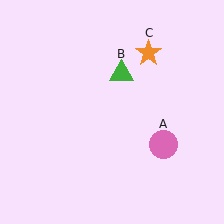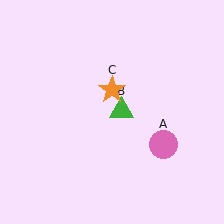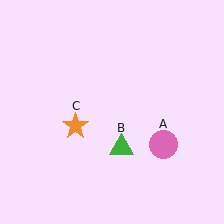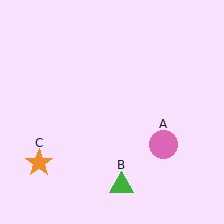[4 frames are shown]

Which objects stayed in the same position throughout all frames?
Pink circle (object A) remained stationary.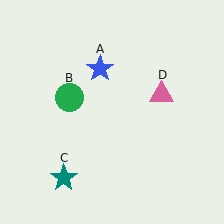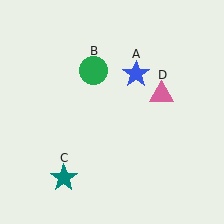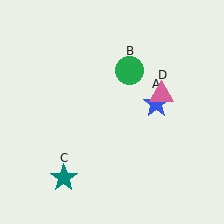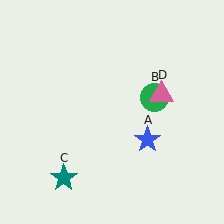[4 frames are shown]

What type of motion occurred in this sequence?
The blue star (object A), green circle (object B) rotated clockwise around the center of the scene.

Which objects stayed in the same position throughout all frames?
Teal star (object C) and pink triangle (object D) remained stationary.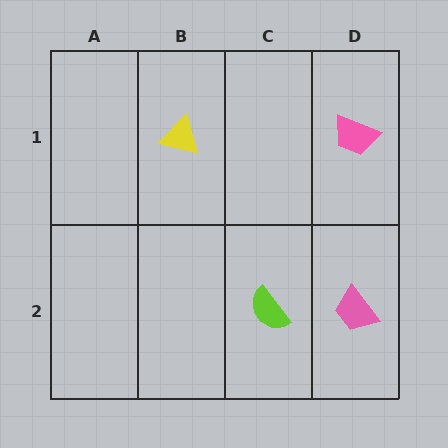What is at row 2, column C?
A lime semicircle.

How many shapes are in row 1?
2 shapes.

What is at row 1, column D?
A pink trapezoid.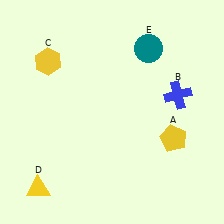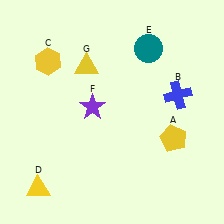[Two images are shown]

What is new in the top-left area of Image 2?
A yellow triangle (G) was added in the top-left area of Image 2.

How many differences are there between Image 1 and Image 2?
There are 2 differences between the two images.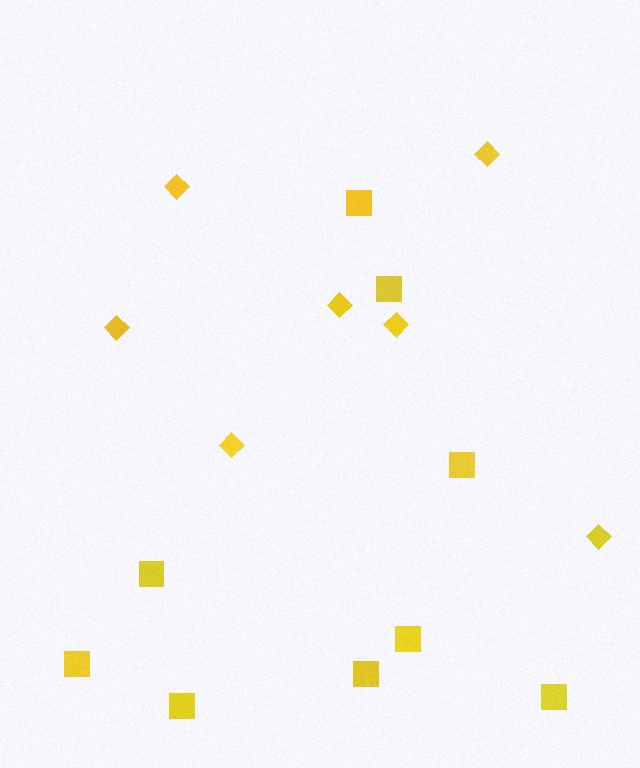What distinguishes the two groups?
There are 2 groups: one group of squares (9) and one group of diamonds (7).